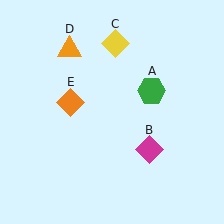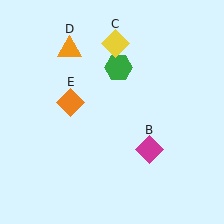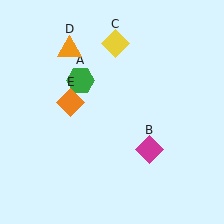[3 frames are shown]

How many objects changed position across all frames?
1 object changed position: green hexagon (object A).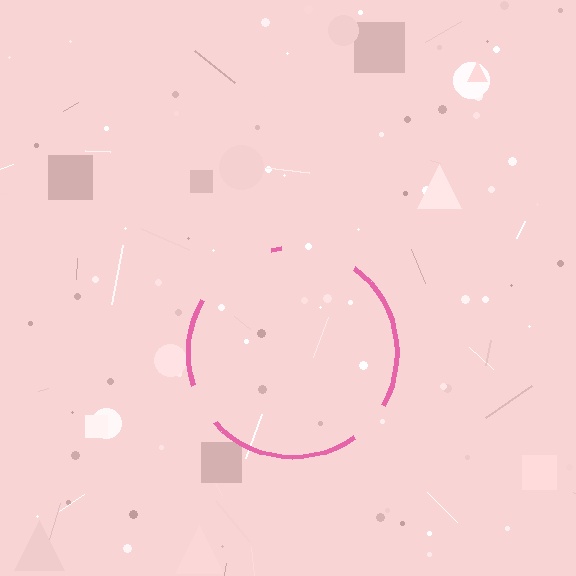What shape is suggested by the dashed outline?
The dashed outline suggests a circle.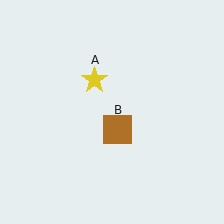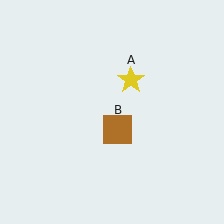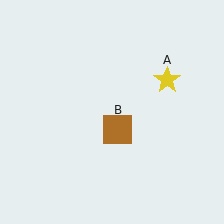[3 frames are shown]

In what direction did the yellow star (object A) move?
The yellow star (object A) moved right.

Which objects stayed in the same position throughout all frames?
Brown square (object B) remained stationary.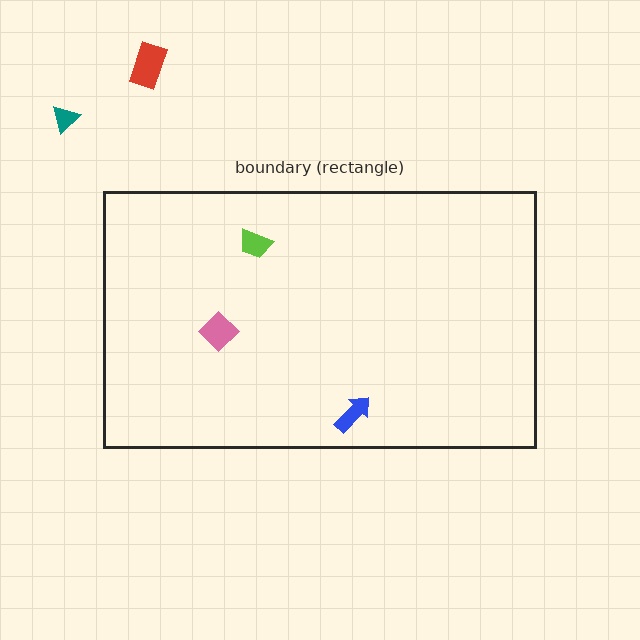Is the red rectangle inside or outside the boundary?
Outside.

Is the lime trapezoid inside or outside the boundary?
Inside.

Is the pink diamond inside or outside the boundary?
Inside.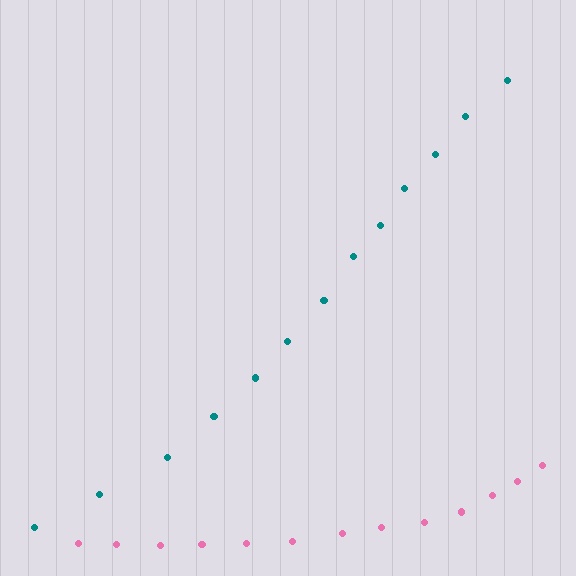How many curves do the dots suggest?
There are 2 distinct paths.